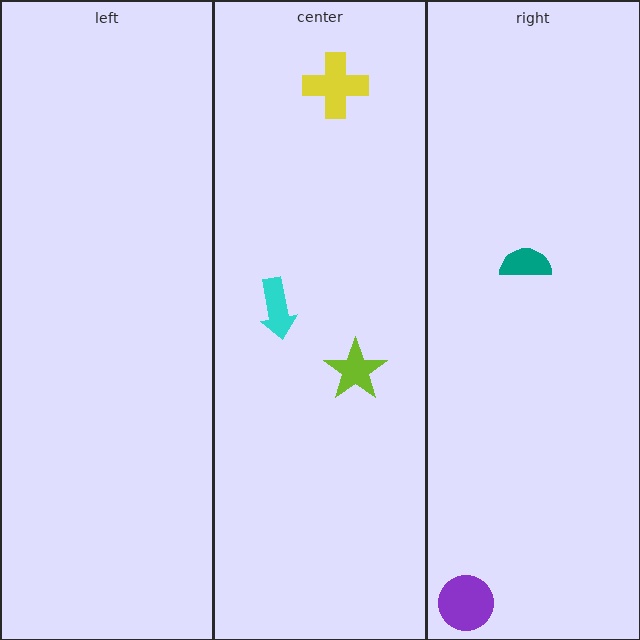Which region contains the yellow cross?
The center region.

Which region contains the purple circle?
The right region.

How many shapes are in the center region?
3.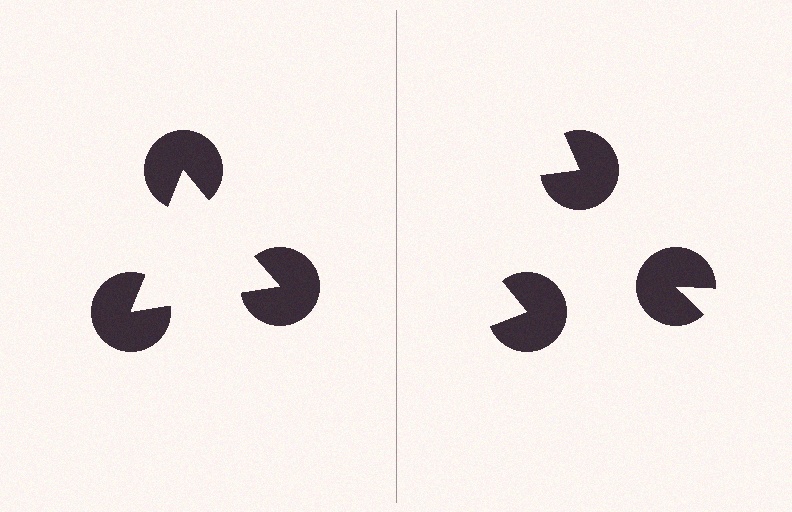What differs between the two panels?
The pac-man discs are positioned identically on both sides; only the wedge orientations differ. On the left they align to a triangle; on the right they are misaligned.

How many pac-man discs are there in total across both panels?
6 — 3 on each side.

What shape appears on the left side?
An illusory triangle.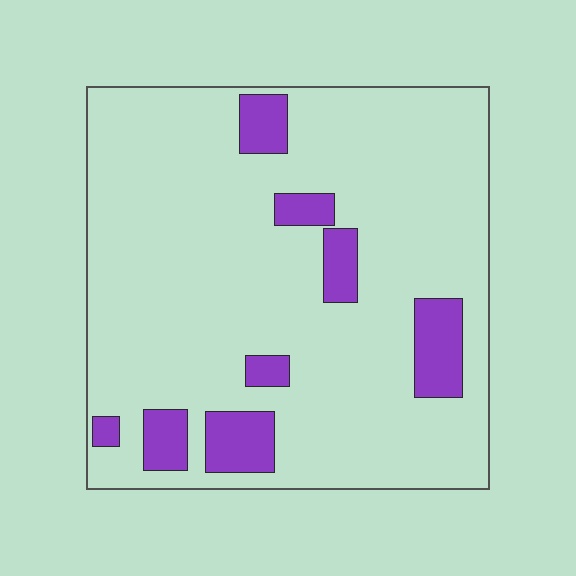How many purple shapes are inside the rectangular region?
8.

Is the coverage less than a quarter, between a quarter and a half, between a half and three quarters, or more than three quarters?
Less than a quarter.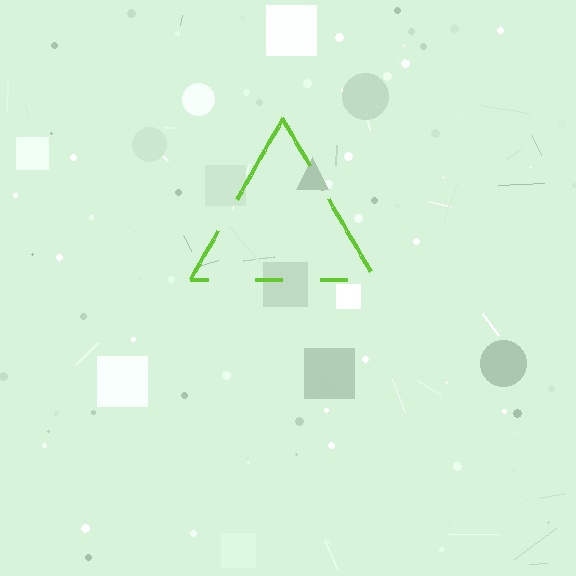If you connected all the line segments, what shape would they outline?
They would outline a triangle.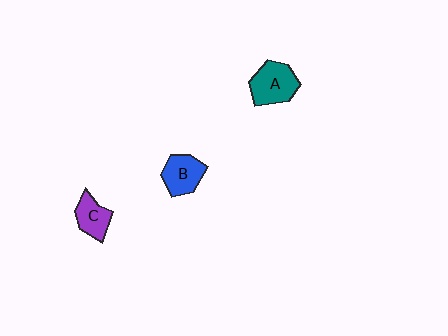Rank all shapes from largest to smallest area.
From largest to smallest: A (teal), B (blue), C (purple).